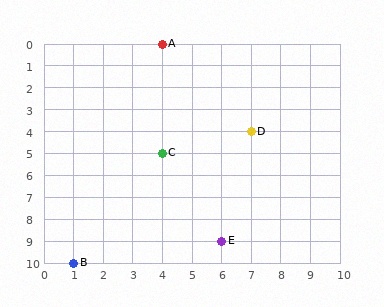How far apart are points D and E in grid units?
Points D and E are 1 column and 5 rows apart (about 5.1 grid units diagonally).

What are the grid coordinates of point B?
Point B is at grid coordinates (1, 10).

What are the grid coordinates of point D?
Point D is at grid coordinates (7, 4).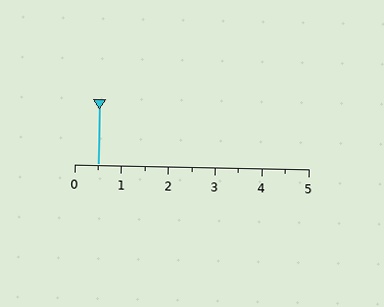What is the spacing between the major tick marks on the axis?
The major ticks are spaced 1 apart.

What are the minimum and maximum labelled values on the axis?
The axis runs from 0 to 5.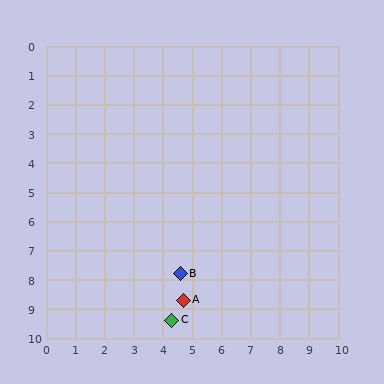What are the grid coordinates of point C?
Point C is at approximately (4.3, 9.4).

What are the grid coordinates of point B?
Point B is at approximately (4.6, 7.8).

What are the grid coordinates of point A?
Point A is at approximately (4.7, 8.7).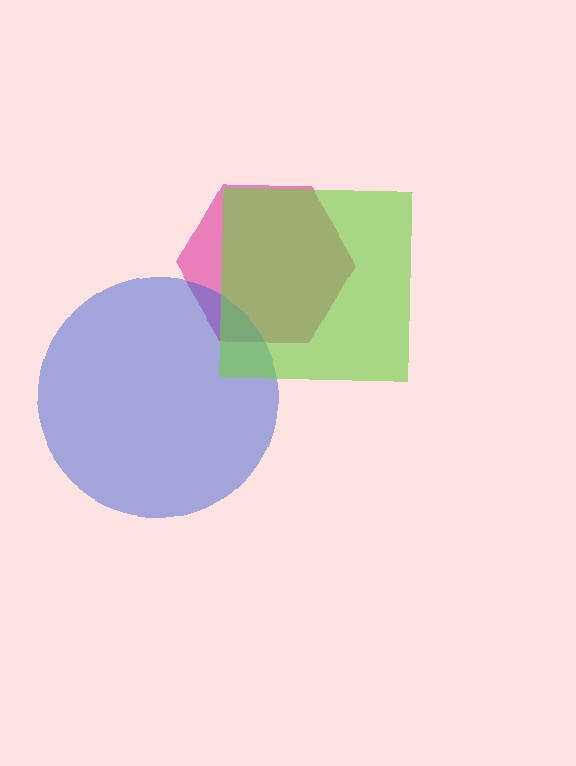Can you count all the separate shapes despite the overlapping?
Yes, there are 3 separate shapes.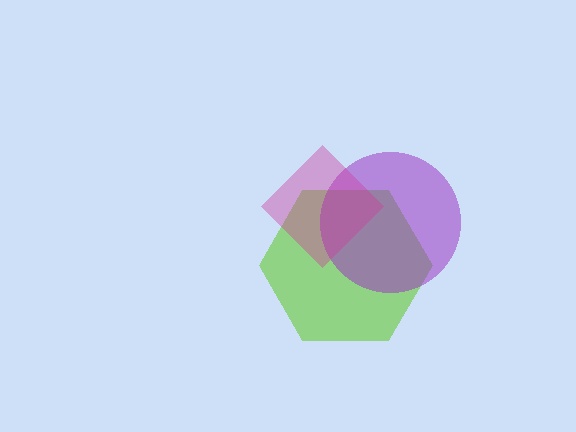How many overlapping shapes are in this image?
There are 3 overlapping shapes in the image.